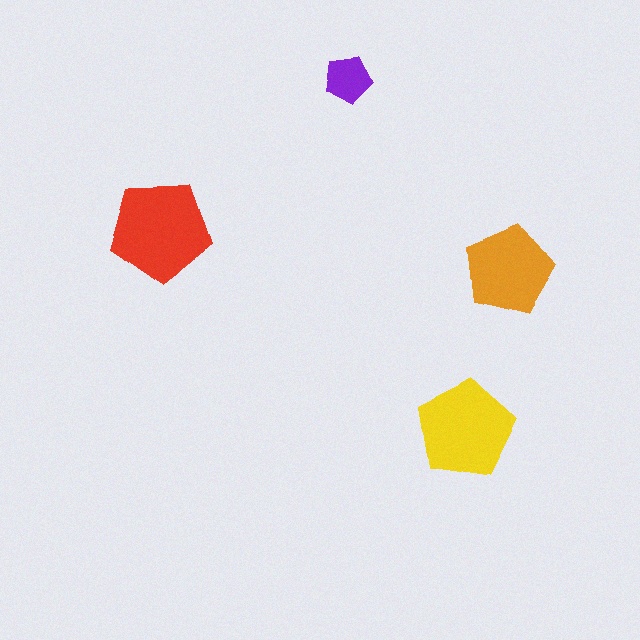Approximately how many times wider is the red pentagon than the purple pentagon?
About 2 times wider.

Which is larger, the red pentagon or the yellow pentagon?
The red one.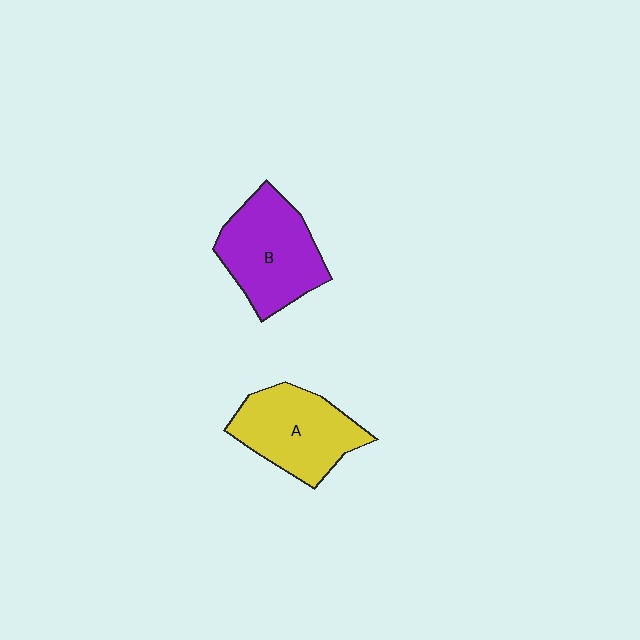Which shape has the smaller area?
Shape A (yellow).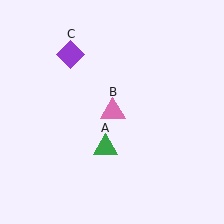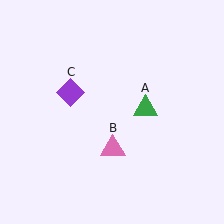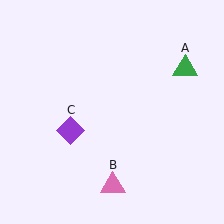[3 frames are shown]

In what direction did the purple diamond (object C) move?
The purple diamond (object C) moved down.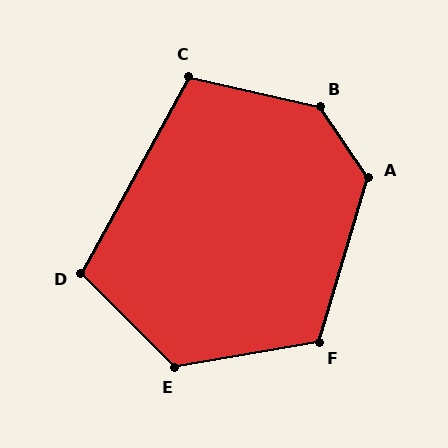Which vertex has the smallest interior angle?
C, at approximately 106 degrees.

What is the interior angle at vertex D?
Approximately 106 degrees (obtuse).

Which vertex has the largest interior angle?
B, at approximately 137 degrees.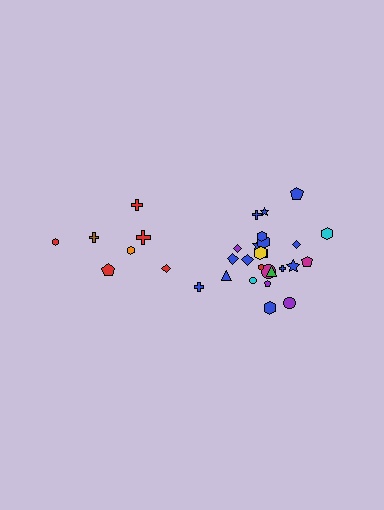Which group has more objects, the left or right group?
The right group.